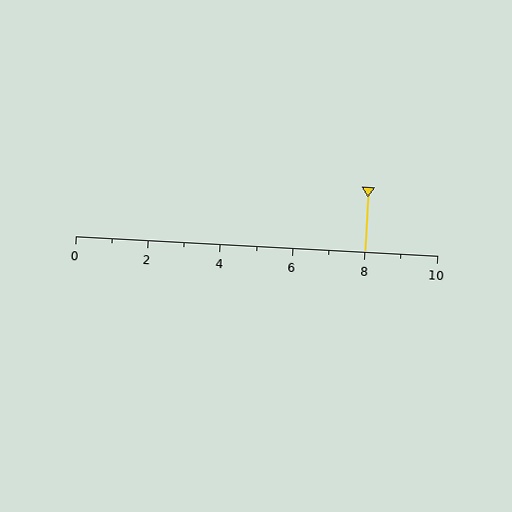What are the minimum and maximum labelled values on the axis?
The axis runs from 0 to 10.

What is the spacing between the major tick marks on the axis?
The major ticks are spaced 2 apart.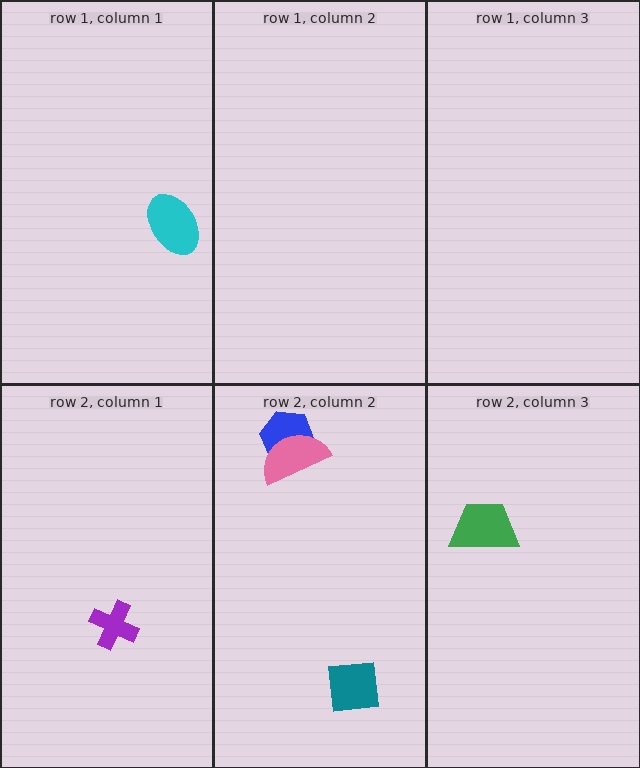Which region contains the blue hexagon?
The row 2, column 2 region.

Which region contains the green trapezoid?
The row 2, column 3 region.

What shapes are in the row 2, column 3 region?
The green trapezoid.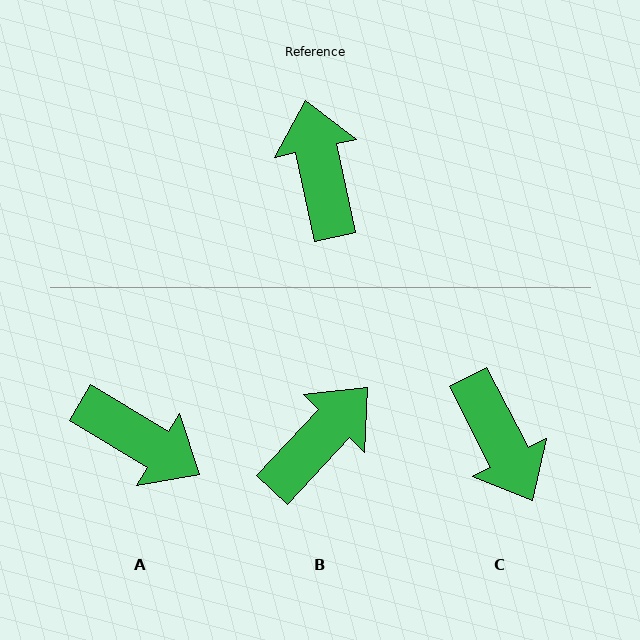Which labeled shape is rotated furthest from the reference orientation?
C, about 165 degrees away.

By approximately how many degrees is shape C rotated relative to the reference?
Approximately 165 degrees clockwise.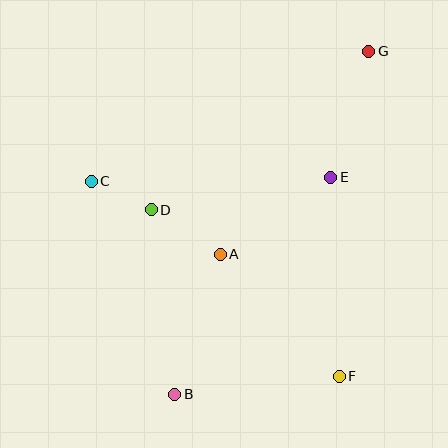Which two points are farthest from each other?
Points B and G are farthest from each other.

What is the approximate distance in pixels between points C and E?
The distance between C and E is approximately 240 pixels.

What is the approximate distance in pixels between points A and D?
The distance between A and D is approximately 82 pixels.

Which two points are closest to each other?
Points C and D are closest to each other.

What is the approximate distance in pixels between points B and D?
The distance between B and D is approximately 186 pixels.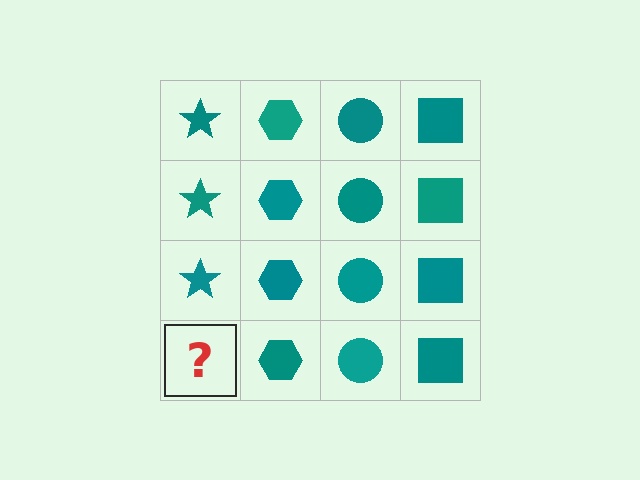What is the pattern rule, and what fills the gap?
The rule is that each column has a consistent shape. The gap should be filled with a teal star.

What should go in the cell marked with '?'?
The missing cell should contain a teal star.